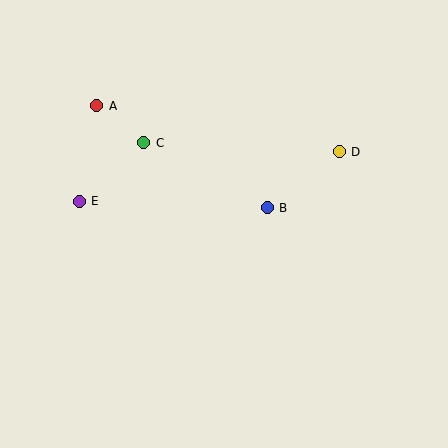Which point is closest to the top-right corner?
Point D is closest to the top-right corner.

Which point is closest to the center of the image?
Point B at (267, 208) is closest to the center.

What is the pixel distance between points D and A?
The distance between D and A is 247 pixels.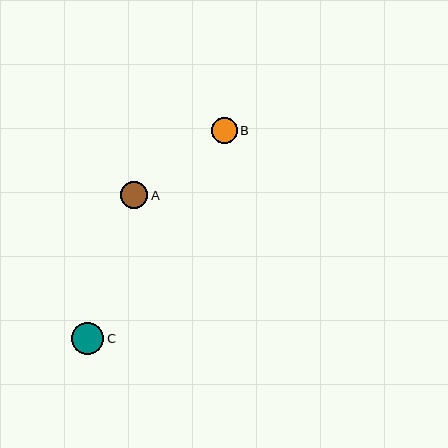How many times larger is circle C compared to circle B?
Circle C is approximately 1.3 times the size of circle B.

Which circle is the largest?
Circle C is the largest with a size of approximately 32 pixels.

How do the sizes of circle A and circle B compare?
Circle A and circle B are approximately the same size.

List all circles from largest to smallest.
From largest to smallest: C, A, B.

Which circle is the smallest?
Circle B is the smallest with a size of approximately 25 pixels.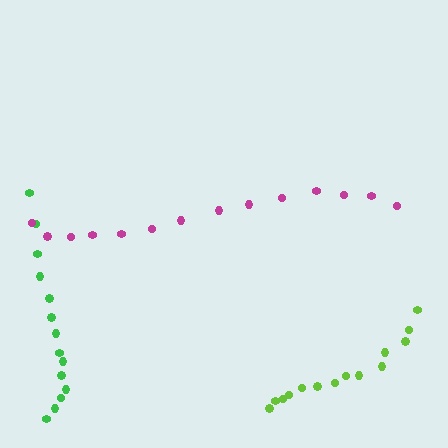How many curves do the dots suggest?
There are 3 distinct paths.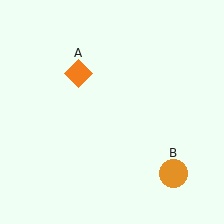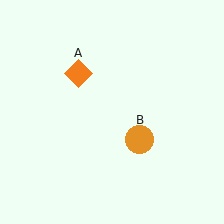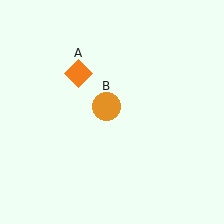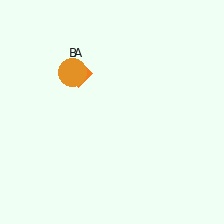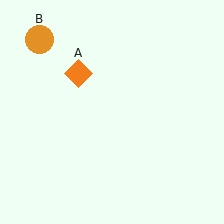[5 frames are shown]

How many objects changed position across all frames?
1 object changed position: orange circle (object B).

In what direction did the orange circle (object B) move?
The orange circle (object B) moved up and to the left.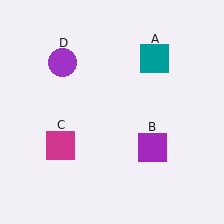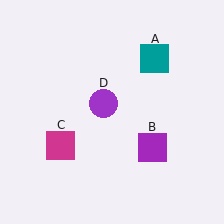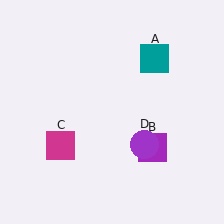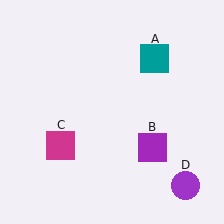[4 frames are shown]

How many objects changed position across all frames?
1 object changed position: purple circle (object D).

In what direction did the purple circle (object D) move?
The purple circle (object D) moved down and to the right.